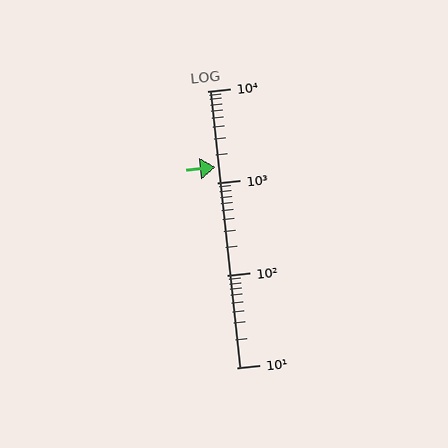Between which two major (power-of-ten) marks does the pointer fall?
The pointer is between 1000 and 10000.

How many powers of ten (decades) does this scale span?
The scale spans 3 decades, from 10 to 10000.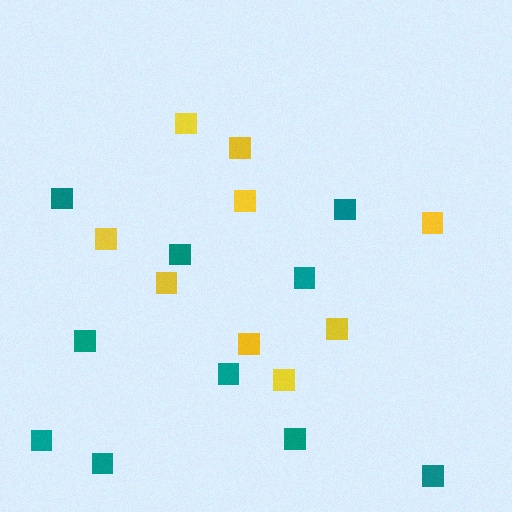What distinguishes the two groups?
There are 2 groups: one group of teal squares (10) and one group of yellow squares (9).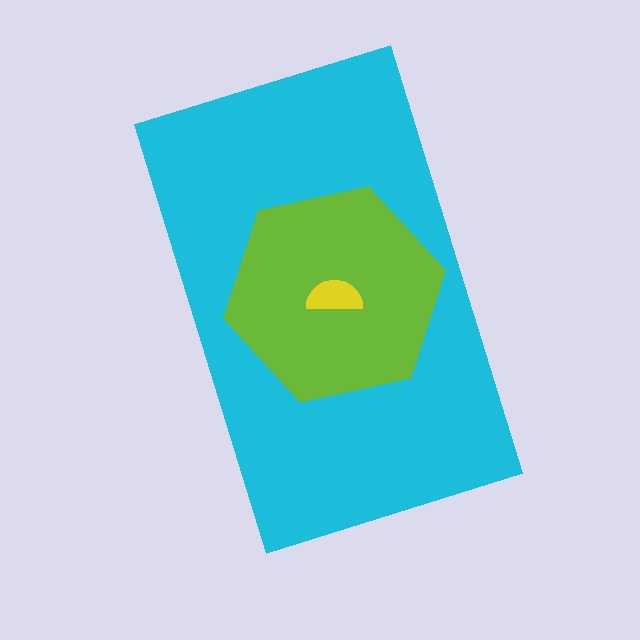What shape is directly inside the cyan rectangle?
The lime hexagon.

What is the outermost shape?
The cyan rectangle.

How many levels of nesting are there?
3.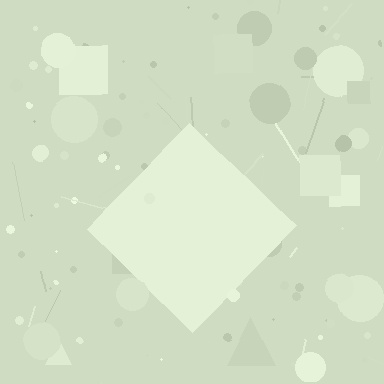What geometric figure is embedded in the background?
A diamond is embedded in the background.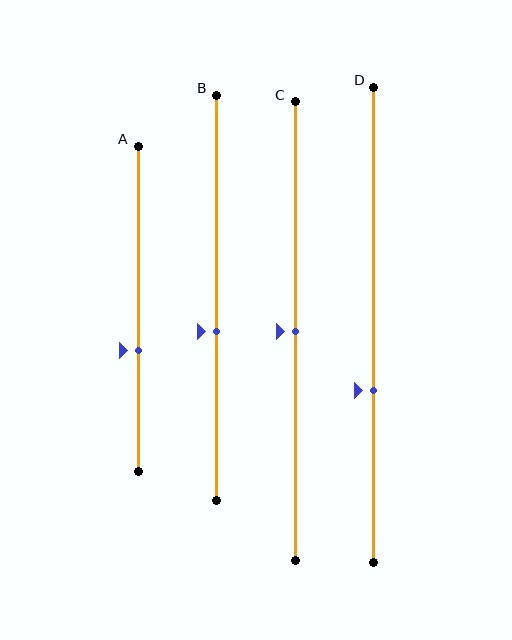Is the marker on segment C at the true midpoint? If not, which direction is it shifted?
Yes, the marker on segment C is at the true midpoint.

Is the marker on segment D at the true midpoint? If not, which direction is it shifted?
No, the marker on segment D is shifted downward by about 14% of the segment length.